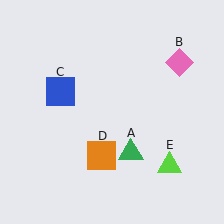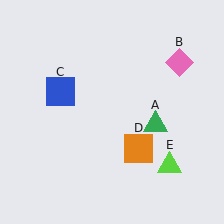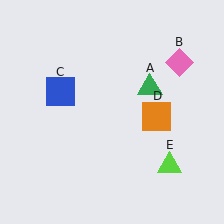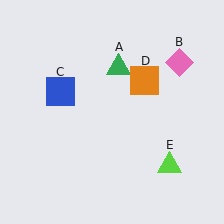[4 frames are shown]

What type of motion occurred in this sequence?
The green triangle (object A), orange square (object D) rotated counterclockwise around the center of the scene.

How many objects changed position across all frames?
2 objects changed position: green triangle (object A), orange square (object D).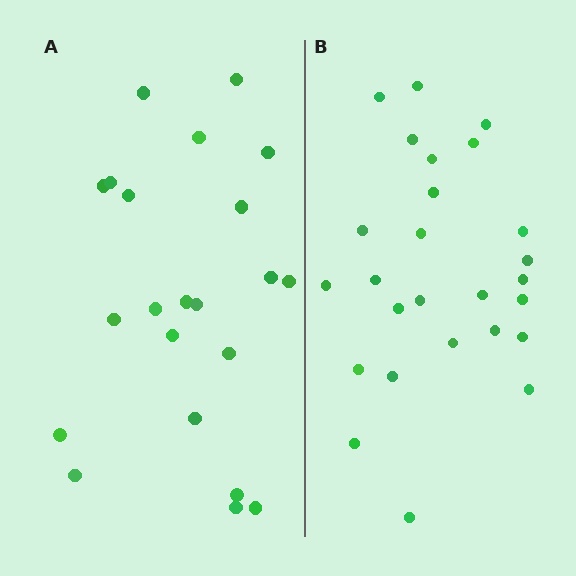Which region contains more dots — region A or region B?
Region B (the right region) has more dots.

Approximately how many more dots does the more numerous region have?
Region B has about 4 more dots than region A.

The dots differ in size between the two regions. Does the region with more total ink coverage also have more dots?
No. Region A has more total ink coverage because its dots are larger, but region B actually contains more individual dots. Total area can be misleading — the number of items is what matters here.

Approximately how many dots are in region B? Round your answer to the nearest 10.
About 30 dots. (The exact count is 26, which rounds to 30.)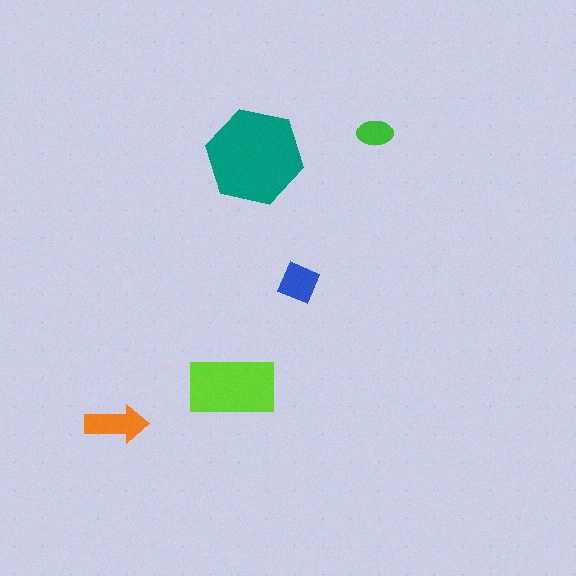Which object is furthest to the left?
The orange arrow is leftmost.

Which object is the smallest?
The green ellipse.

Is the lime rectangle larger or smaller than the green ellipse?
Larger.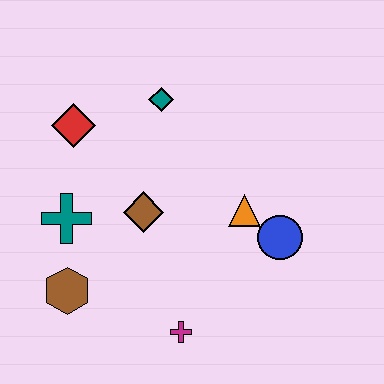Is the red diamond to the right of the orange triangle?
No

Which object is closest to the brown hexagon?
The teal cross is closest to the brown hexagon.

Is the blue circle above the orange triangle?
No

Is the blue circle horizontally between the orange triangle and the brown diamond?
No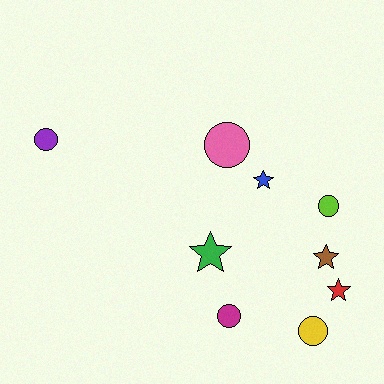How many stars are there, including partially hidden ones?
There are 4 stars.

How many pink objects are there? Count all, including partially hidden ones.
There is 1 pink object.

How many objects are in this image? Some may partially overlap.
There are 9 objects.